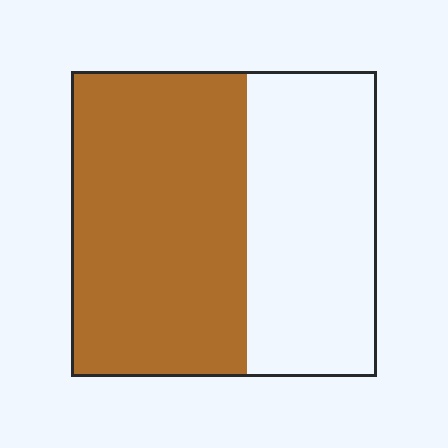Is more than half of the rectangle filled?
Yes.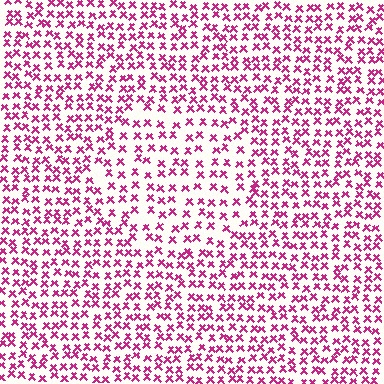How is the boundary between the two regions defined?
The boundary is defined by a change in element density (approximately 1.5x ratio). All elements are the same color, size, and shape.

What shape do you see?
I see a circle.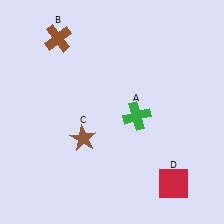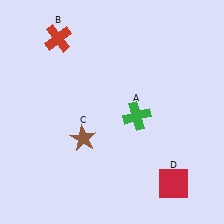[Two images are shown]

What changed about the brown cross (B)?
In Image 1, B is brown. In Image 2, it changed to red.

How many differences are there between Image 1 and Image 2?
There is 1 difference between the two images.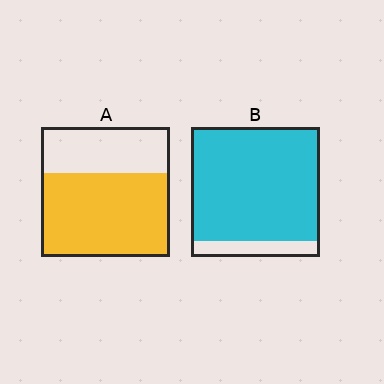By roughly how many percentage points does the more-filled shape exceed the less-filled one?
By roughly 25 percentage points (B over A).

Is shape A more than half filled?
Yes.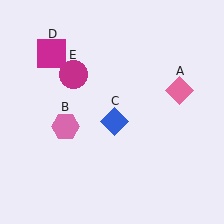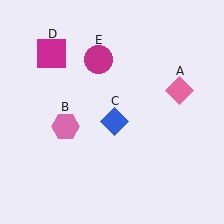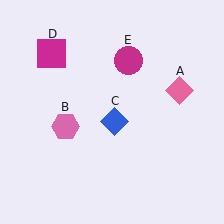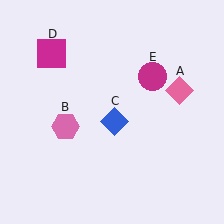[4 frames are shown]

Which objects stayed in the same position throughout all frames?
Pink diamond (object A) and pink hexagon (object B) and blue diamond (object C) and magenta square (object D) remained stationary.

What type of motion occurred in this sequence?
The magenta circle (object E) rotated clockwise around the center of the scene.